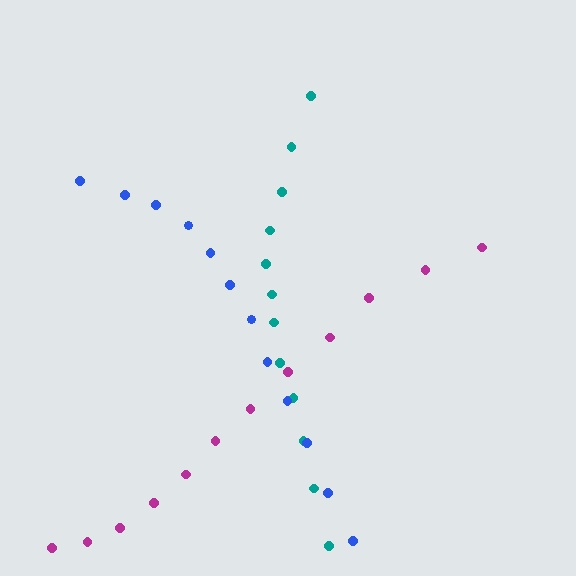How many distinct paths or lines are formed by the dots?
There are 3 distinct paths.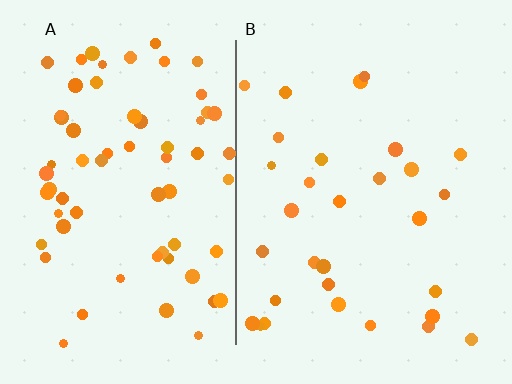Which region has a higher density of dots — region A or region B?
A (the left).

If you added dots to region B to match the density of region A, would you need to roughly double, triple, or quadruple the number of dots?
Approximately double.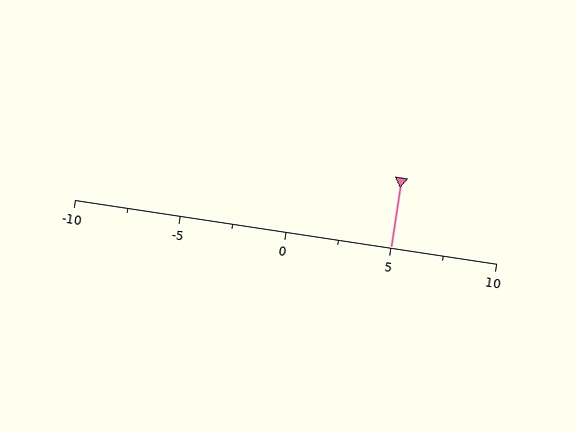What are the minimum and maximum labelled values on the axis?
The axis runs from -10 to 10.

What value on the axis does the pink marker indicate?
The marker indicates approximately 5.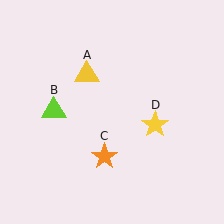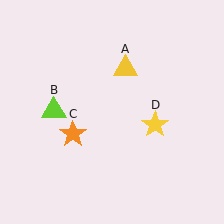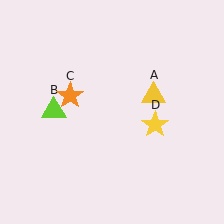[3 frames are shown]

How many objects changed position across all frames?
2 objects changed position: yellow triangle (object A), orange star (object C).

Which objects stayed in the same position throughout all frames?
Lime triangle (object B) and yellow star (object D) remained stationary.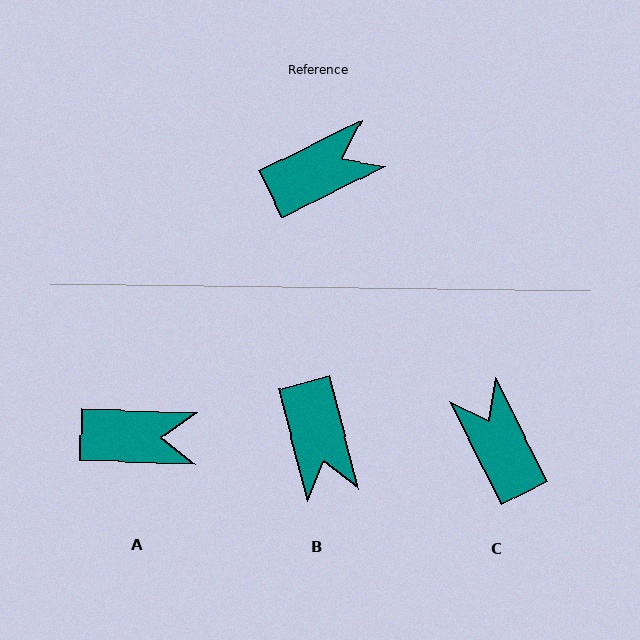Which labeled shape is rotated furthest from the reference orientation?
B, about 102 degrees away.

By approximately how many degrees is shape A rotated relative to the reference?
Approximately 29 degrees clockwise.